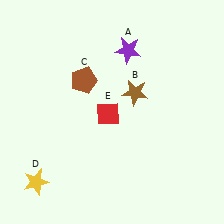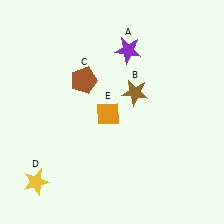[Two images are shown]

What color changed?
The diamond (E) changed from red in Image 1 to orange in Image 2.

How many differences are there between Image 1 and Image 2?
There is 1 difference between the two images.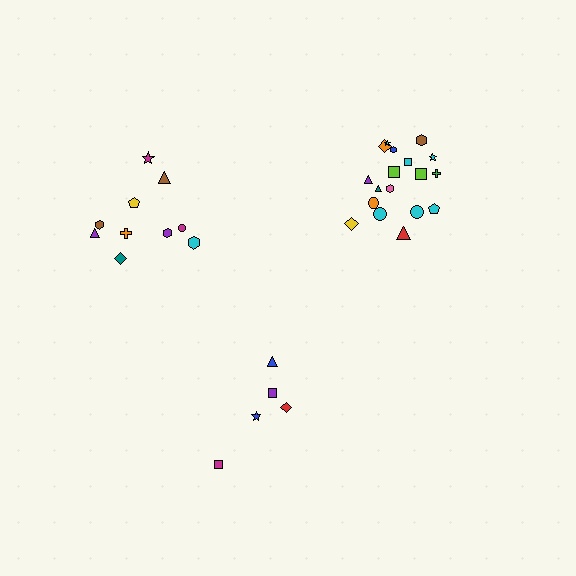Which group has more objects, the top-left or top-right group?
The top-right group.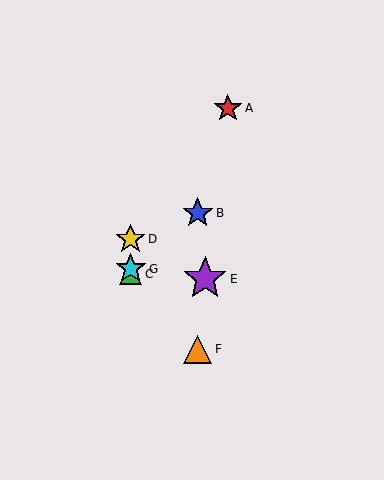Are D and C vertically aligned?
Yes, both are at x≈131.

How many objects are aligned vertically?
3 objects (C, D, G) are aligned vertically.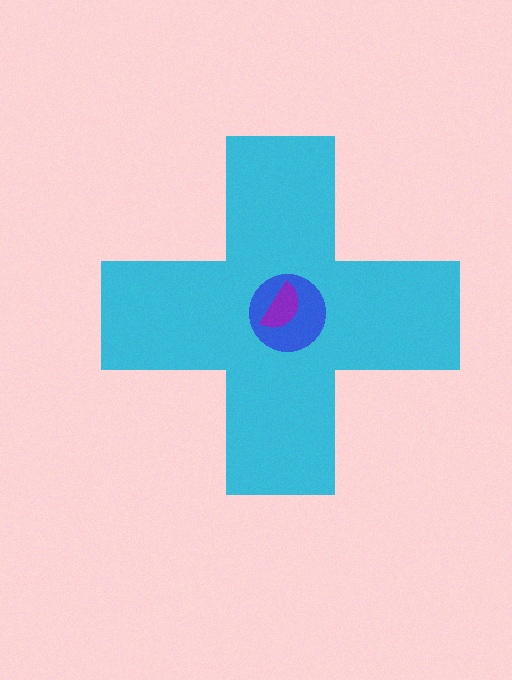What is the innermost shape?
The purple semicircle.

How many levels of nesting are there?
3.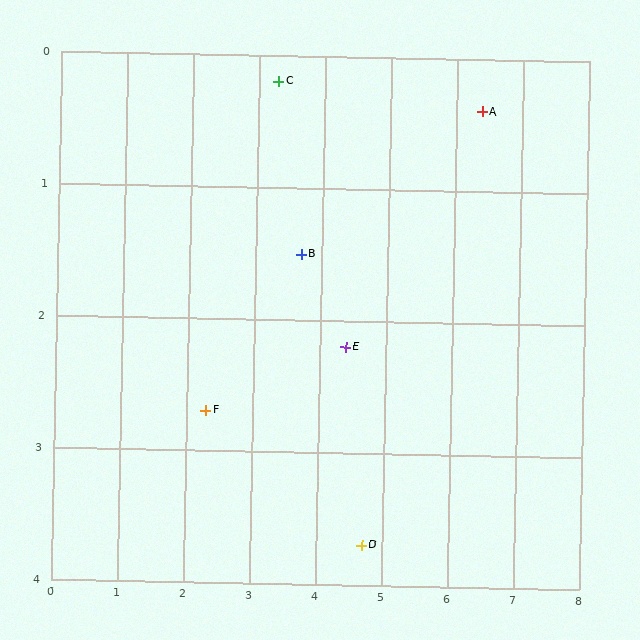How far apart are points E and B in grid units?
Points E and B are about 1.0 grid units apart.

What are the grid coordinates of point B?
Point B is at approximately (3.7, 1.5).